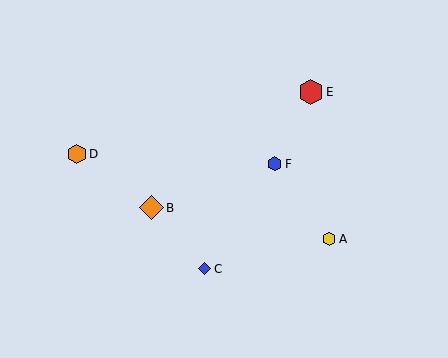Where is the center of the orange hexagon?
The center of the orange hexagon is at (77, 154).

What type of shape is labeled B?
Shape B is an orange diamond.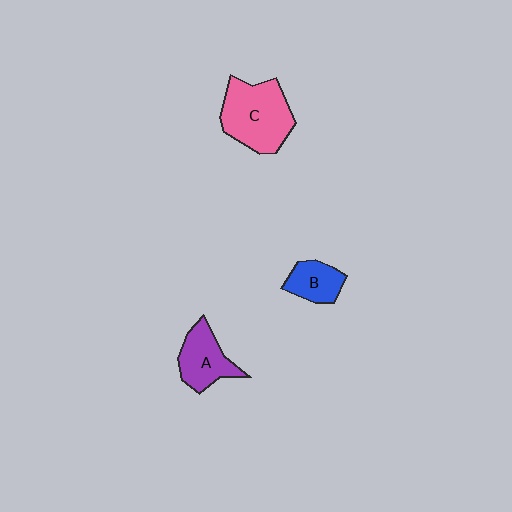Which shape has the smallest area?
Shape B (blue).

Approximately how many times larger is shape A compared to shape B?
Approximately 1.4 times.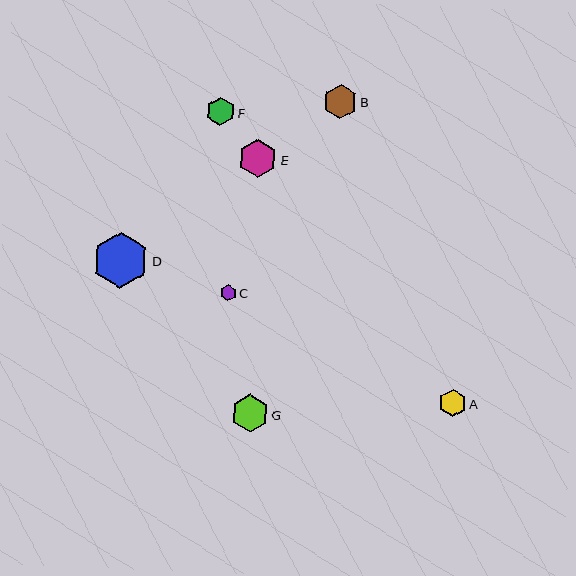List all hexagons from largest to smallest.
From largest to smallest: D, E, G, B, F, A, C.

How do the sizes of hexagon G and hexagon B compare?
Hexagon G and hexagon B are approximately the same size.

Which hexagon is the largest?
Hexagon D is the largest with a size of approximately 56 pixels.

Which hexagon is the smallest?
Hexagon C is the smallest with a size of approximately 16 pixels.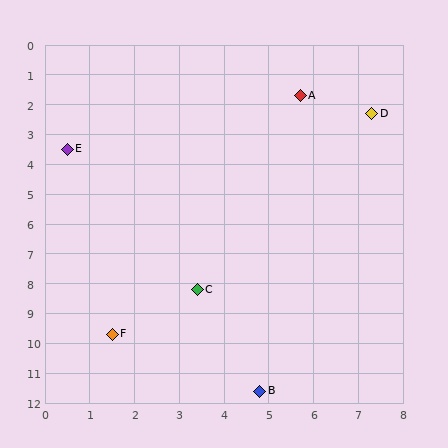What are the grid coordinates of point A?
Point A is at approximately (5.7, 1.7).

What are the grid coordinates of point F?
Point F is at approximately (1.5, 9.7).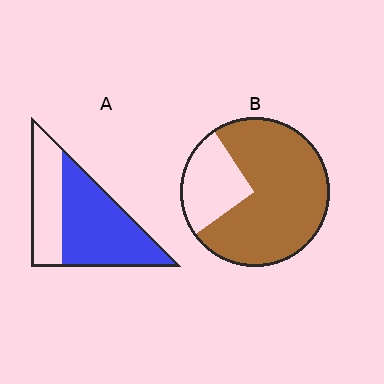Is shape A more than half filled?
Yes.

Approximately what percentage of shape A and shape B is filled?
A is approximately 65% and B is approximately 75%.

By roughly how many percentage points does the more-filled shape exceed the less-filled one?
By roughly 10 percentage points (B over A).